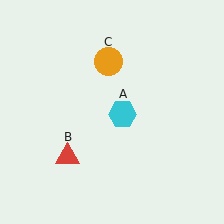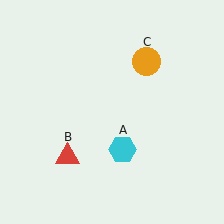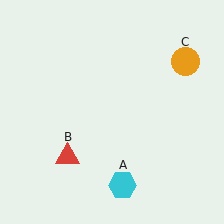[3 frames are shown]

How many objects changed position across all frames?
2 objects changed position: cyan hexagon (object A), orange circle (object C).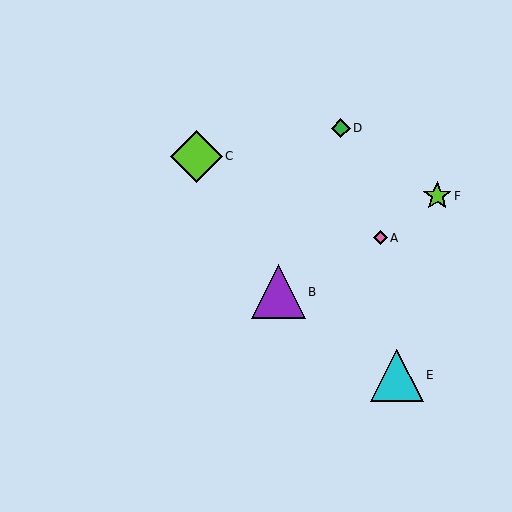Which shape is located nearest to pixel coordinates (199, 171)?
The lime diamond (labeled C) at (196, 156) is nearest to that location.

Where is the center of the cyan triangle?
The center of the cyan triangle is at (397, 375).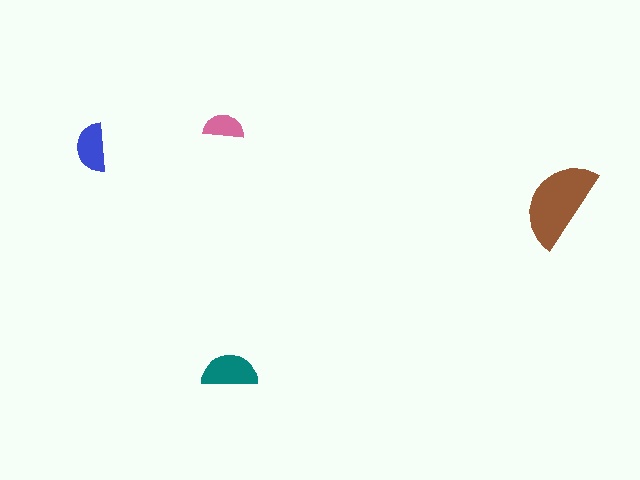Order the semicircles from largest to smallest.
the brown one, the teal one, the blue one, the pink one.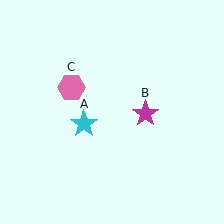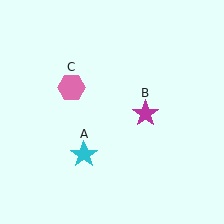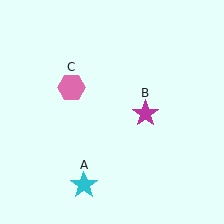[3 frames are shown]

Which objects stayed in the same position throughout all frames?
Magenta star (object B) and pink hexagon (object C) remained stationary.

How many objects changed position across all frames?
1 object changed position: cyan star (object A).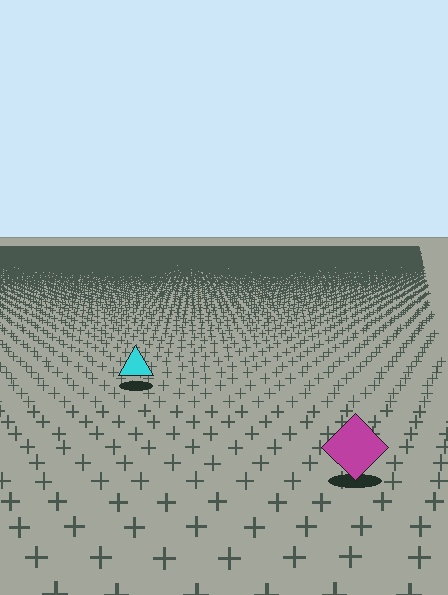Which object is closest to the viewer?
The magenta diamond is closest. The texture marks near it are larger and more spread out.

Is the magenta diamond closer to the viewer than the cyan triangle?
Yes. The magenta diamond is closer — you can tell from the texture gradient: the ground texture is coarser near it.